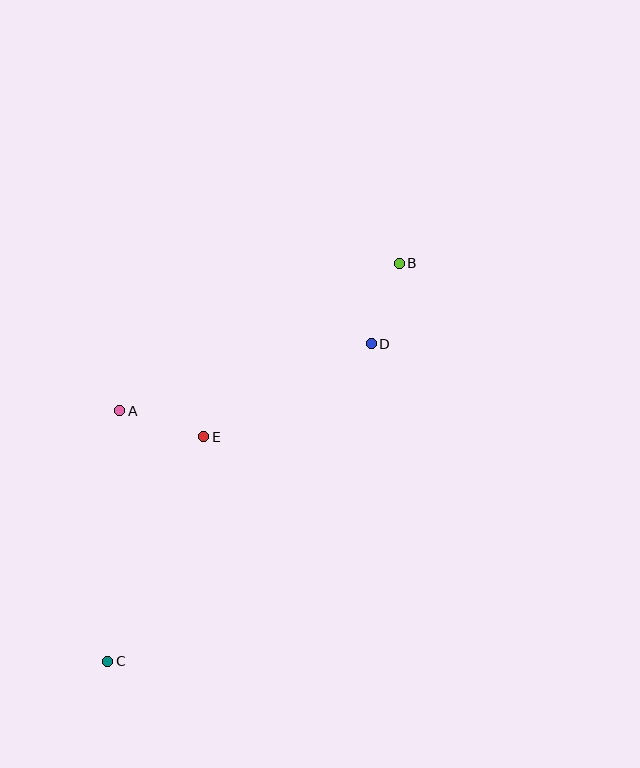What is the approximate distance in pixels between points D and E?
The distance between D and E is approximately 192 pixels.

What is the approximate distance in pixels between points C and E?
The distance between C and E is approximately 244 pixels.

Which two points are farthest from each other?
Points B and C are farthest from each other.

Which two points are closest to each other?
Points B and D are closest to each other.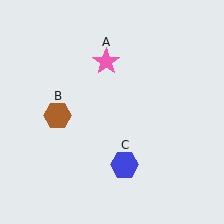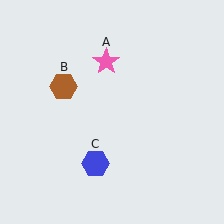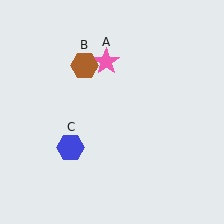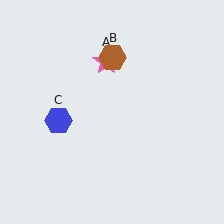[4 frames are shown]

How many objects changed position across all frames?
2 objects changed position: brown hexagon (object B), blue hexagon (object C).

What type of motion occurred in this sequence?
The brown hexagon (object B), blue hexagon (object C) rotated clockwise around the center of the scene.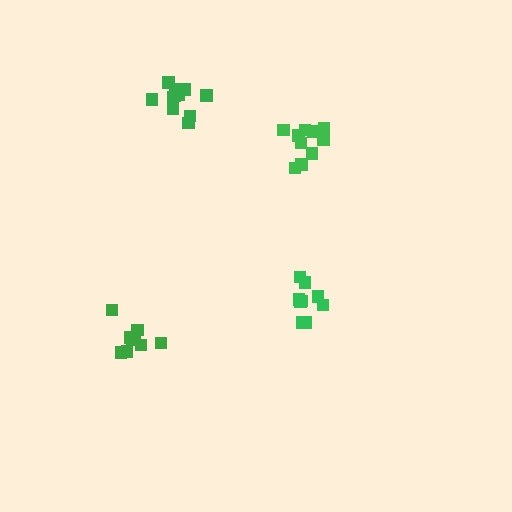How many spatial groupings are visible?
There are 4 spatial groupings.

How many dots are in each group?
Group 1: 9 dots, Group 2: 11 dots, Group 3: 10 dots, Group 4: 10 dots (40 total).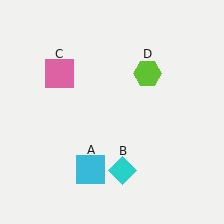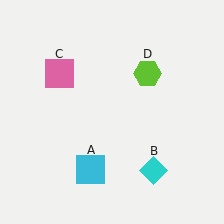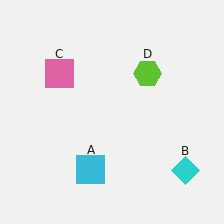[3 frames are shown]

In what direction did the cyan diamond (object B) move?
The cyan diamond (object B) moved right.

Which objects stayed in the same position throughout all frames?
Cyan square (object A) and pink square (object C) and lime hexagon (object D) remained stationary.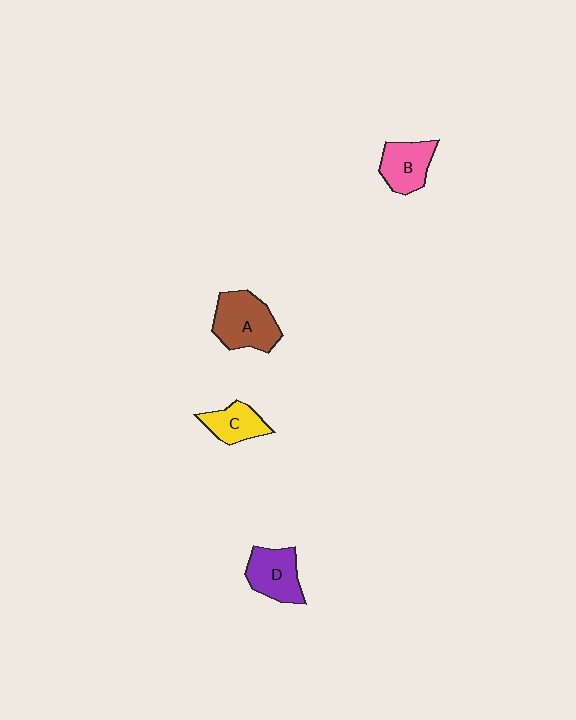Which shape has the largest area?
Shape A (brown).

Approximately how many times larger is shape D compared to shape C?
Approximately 1.3 times.